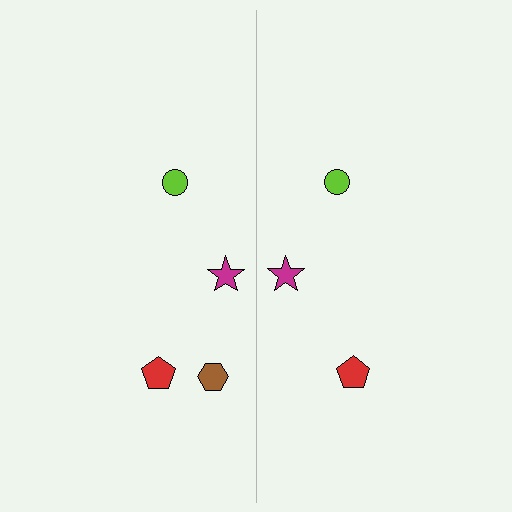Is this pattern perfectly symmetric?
No, the pattern is not perfectly symmetric. A brown hexagon is missing from the right side.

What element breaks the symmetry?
A brown hexagon is missing from the right side.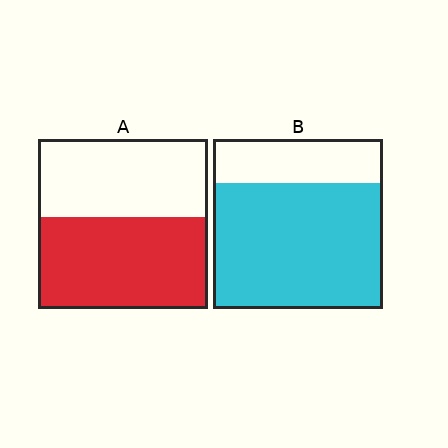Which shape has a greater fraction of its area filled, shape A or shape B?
Shape B.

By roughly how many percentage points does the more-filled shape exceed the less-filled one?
By roughly 20 percentage points (B over A).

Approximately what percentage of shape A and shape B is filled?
A is approximately 55% and B is approximately 75%.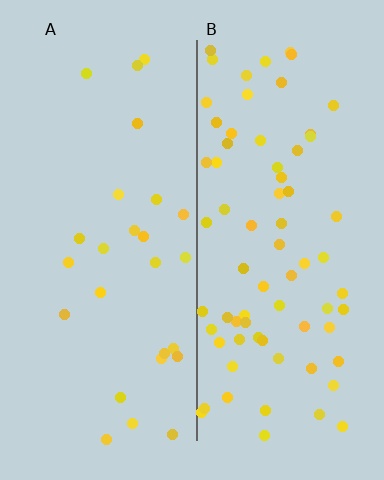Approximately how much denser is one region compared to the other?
Approximately 2.7× — region B over region A.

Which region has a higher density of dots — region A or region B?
B (the right).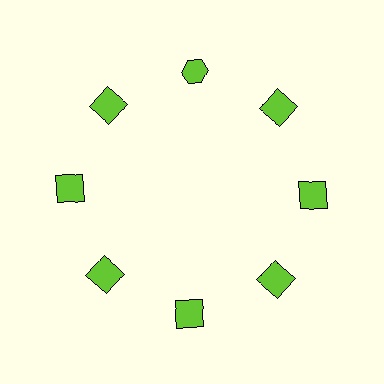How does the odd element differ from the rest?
It has a different shape: hexagon instead of square.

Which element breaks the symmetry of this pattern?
The lime hexagon at roughly the 12 o'clock position breaks the symmetry. All other shapes are lime squares.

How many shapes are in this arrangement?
There are 8 shapes arranged in a ring pattern.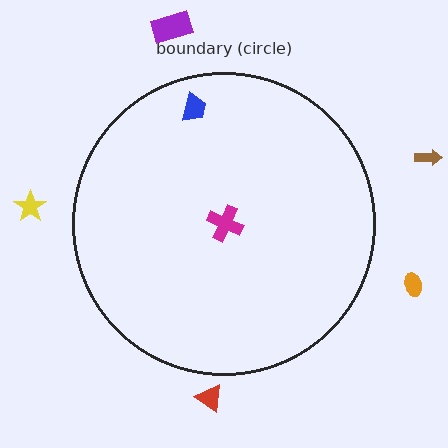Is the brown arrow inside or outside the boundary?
Outside.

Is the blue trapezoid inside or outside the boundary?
Inside.